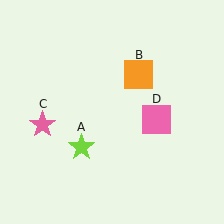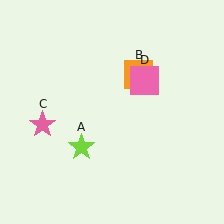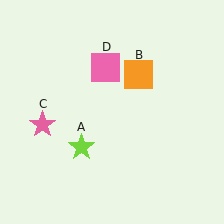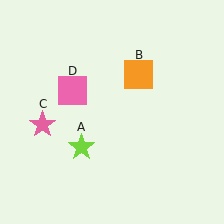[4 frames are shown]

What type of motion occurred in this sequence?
The pink square (object D) rotated counterclockwise around the center of the scene.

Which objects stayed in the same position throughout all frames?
Lime star (object A) and orange square (object B) and pink star (object C) remained stationary.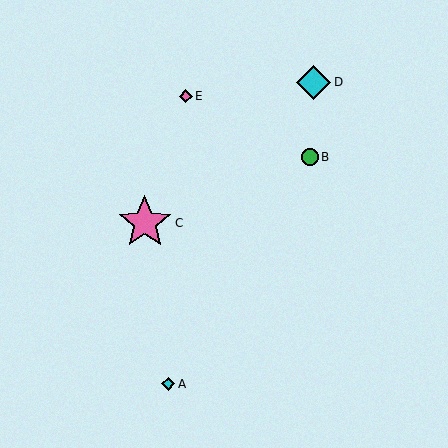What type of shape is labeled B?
Shape B is a green circle.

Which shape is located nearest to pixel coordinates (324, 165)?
The green circle (labeled B) at (310, 157) is nearest to that location.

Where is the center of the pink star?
The center of the pink star is at (145, 223).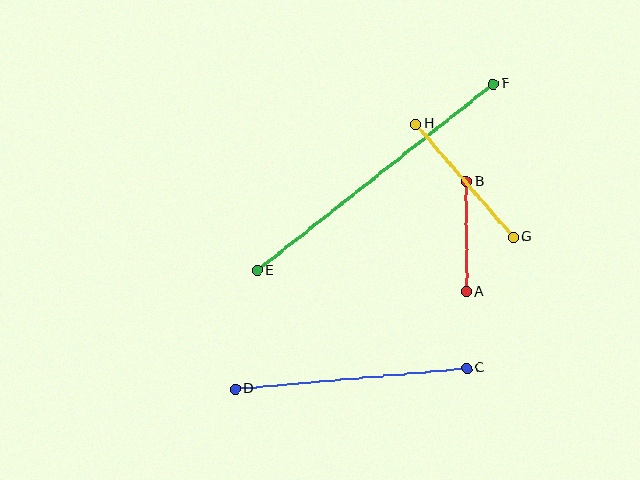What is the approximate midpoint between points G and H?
The midpoint is at approximately (465, 181) pixels.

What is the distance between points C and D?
The distance is approximately 232 pixels.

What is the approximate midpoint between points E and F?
The midpoint is at approximately (376, 177) pixels.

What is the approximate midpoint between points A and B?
The midpoint is at approximately (467, 237) pixels.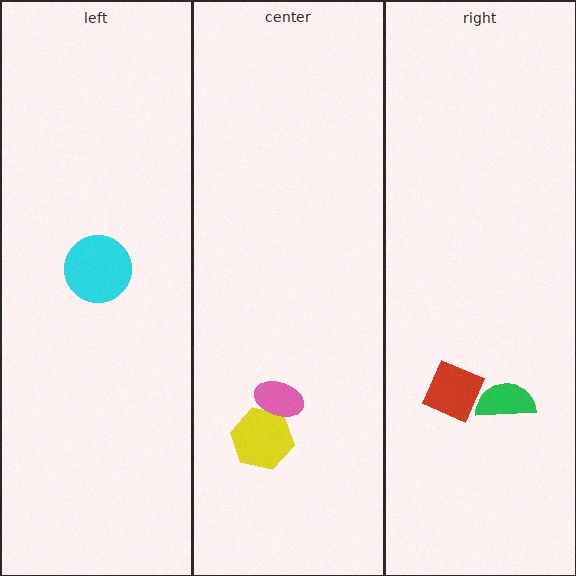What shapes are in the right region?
The green semicircle, the red diamond.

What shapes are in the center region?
The yellow hexagon, the pink ellipse.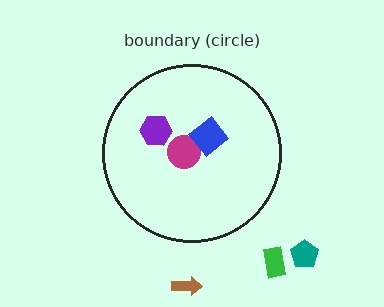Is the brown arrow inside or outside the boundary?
Outside.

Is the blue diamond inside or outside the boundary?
Inside.